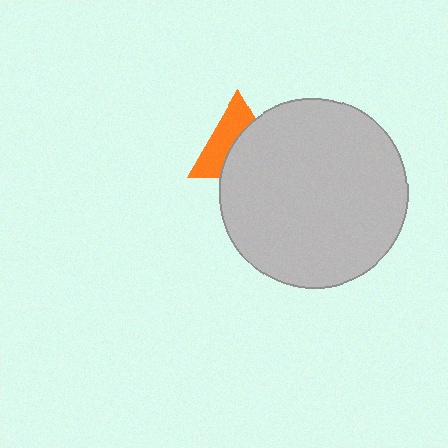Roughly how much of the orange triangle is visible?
About half of it is visible (roughly 48%).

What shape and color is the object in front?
The object in front is a light gray circle.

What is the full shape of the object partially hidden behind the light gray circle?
The partially hidden object is an orange triangle.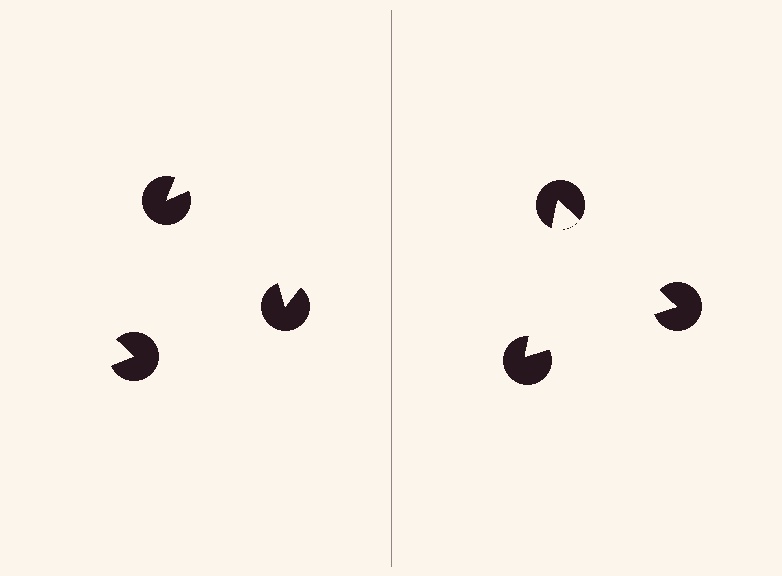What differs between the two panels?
The pac-man discs are positioned identically on both sides; only the wedge orientations differ. On the right they align to a triangle; on the left they are misaligned.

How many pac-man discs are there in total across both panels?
6 — 3 on each side.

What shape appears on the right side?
An illusory triangle.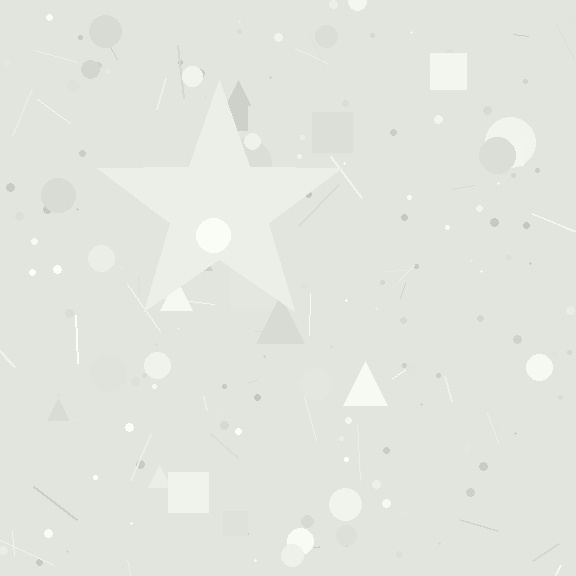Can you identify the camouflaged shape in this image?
The camouflaged shape is a star.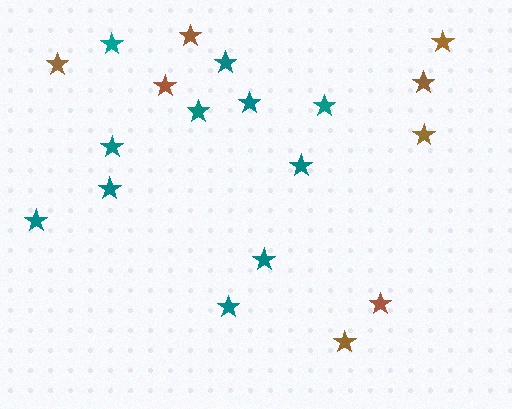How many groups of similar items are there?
There are 2 groups: one group of teal stars (11) and one group of brown stars (8).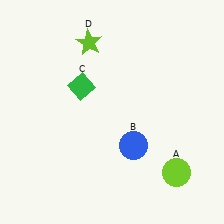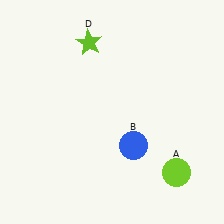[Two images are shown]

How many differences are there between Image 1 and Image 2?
There is 1 difference between the two images.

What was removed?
The green diamond (C) was removed in Image 2.